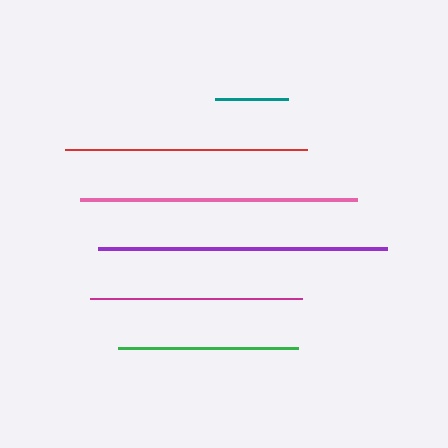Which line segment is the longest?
The purple line is the longest at approximately 289 pixels.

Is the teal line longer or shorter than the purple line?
The purple line is longer than the teal line.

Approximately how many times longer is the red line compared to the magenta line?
The red line is approximately 1.1 times the length of the magenta line.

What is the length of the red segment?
The red segment is approximately 242 pixels long.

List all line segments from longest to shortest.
From longest to shortest: purple, pink, red, magenta, green, teal.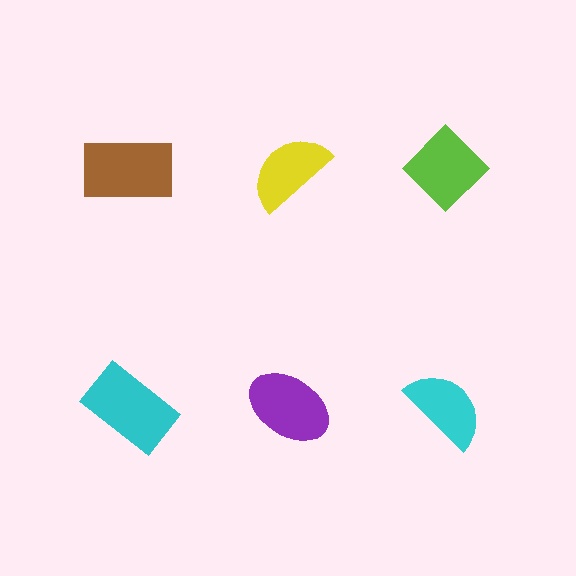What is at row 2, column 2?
A purple ellipse.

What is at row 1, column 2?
A yellow semicircle.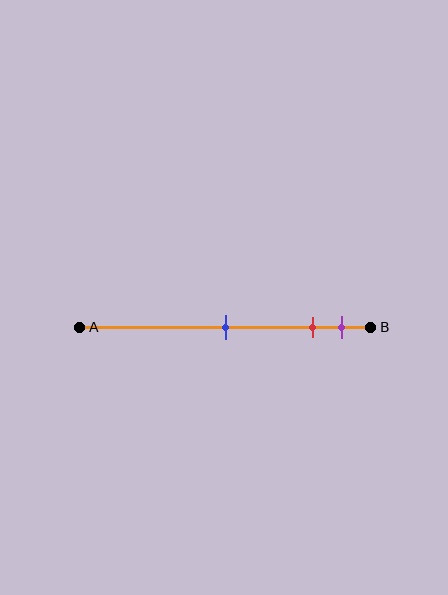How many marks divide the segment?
There are 3 marks dividing the segment.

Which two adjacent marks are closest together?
The red and purple marks are the closest adjacent pair.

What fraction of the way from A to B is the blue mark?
The blue mark is approximately 50% (0.5) of the way from A to B.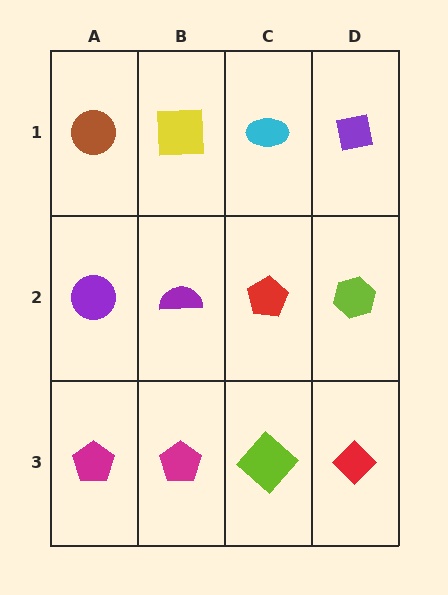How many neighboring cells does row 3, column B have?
3.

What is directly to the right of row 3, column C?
A red diamond.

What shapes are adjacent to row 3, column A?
A purple circle (row 2, column A), a magenta pentagon (row 3, column B).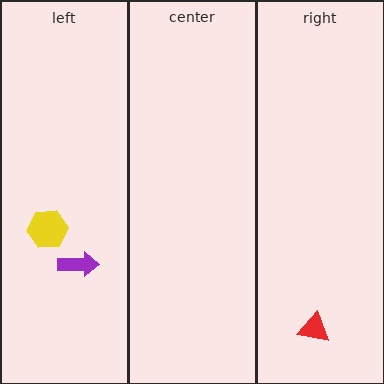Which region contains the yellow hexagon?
The left region.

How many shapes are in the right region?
1.